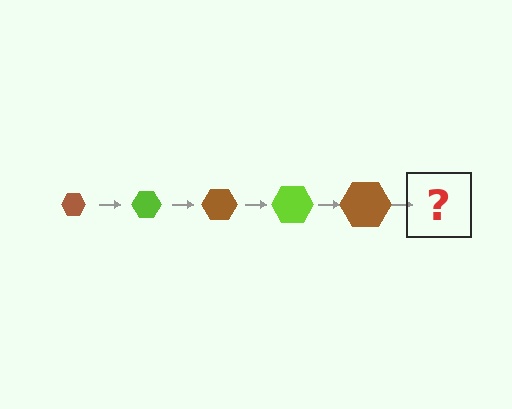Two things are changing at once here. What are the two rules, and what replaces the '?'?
The two rules are that the hexagon grows larger each step and the color cycles through brown and lime. The '?' should be a lime hexagon, larger than the previous one.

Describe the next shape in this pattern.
It should be a lime hexagon, larger than the previous one.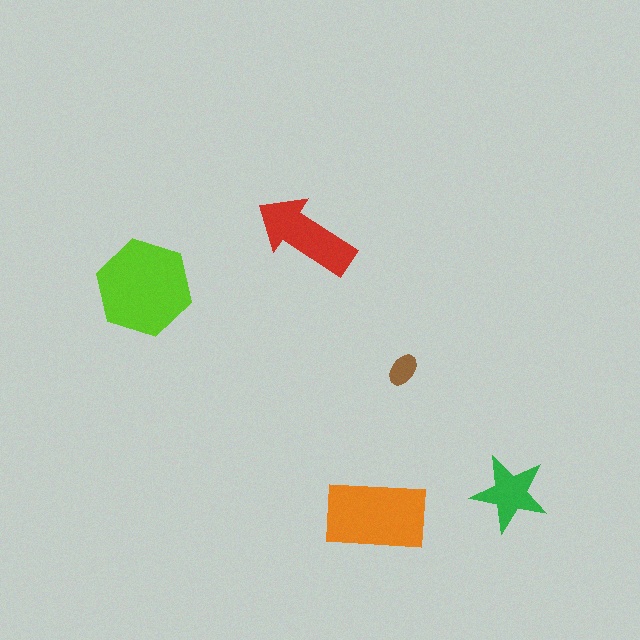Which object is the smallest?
The brown ellipse.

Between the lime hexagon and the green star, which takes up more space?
The lime hexagon.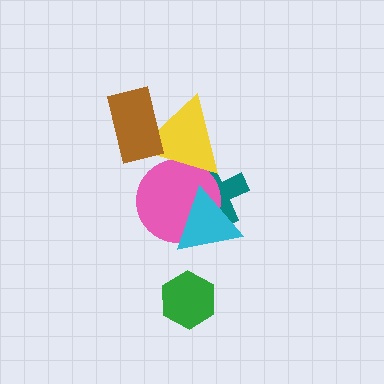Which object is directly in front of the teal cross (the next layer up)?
The pink circle is directly in front of the teal cross.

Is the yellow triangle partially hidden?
Yes, it is partially covered by another shape.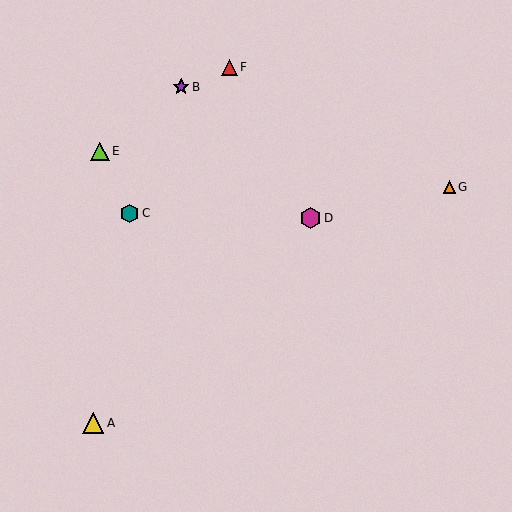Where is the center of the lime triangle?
The center of the lime triangle is at (100, 151).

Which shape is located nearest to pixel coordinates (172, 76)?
The purple star (labeled B) at (181, 87) is nearest to that location.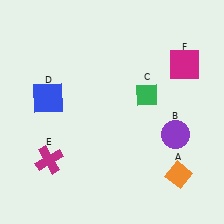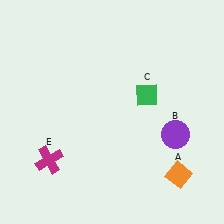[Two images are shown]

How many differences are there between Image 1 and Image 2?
There are 2 differences between the two images.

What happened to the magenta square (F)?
The magenta square (F) was removed in Image 2. It was in the top-right area of Image 1.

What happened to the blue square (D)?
The blue square (D) was removed in Image 2. It was in the top-left area of Image 1.